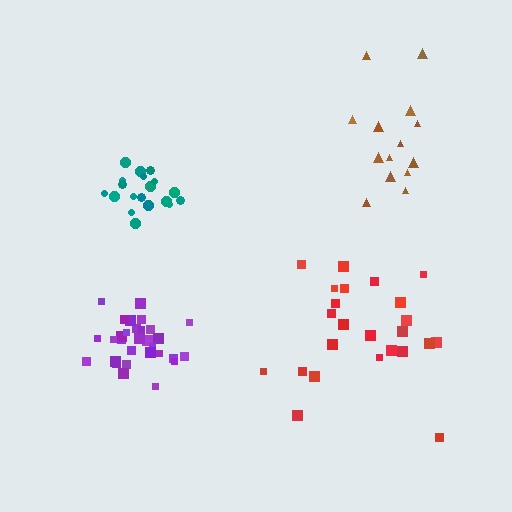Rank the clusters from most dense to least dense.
purple, teal, red, brown.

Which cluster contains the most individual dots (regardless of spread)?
Purple (32).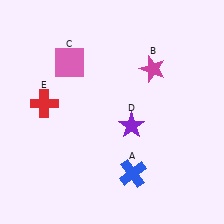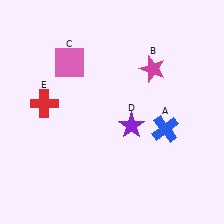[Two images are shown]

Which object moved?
The blue cross (A) moved up.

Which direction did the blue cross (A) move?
The blue cross (A) moved up.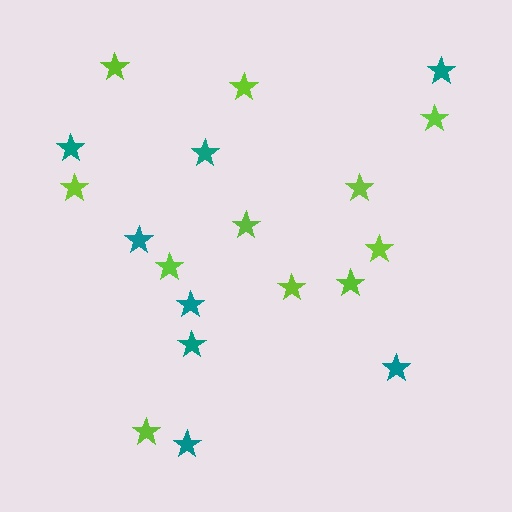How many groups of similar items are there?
There are 2 groups: one group of lime stars (11) and one group of teal stars (8).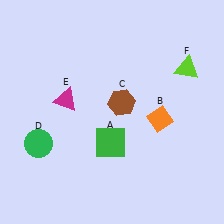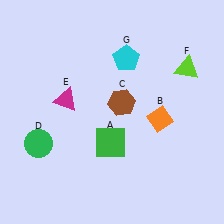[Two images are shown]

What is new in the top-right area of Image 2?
A cyan pentagon (G) was added in the top-right area of Image 2.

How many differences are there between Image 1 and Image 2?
There is 1 difference between the two images.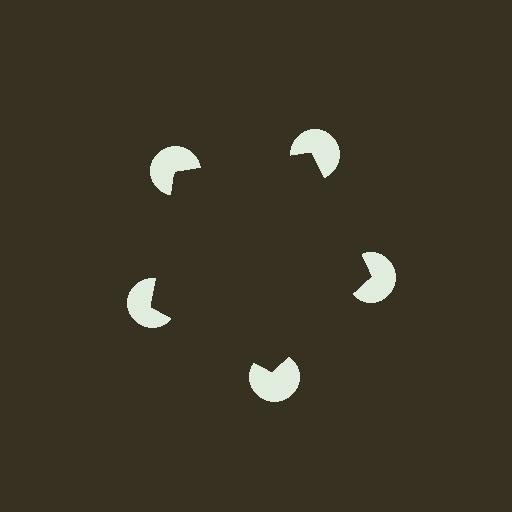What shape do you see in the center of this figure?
An illusory pentagon — its edges are inferred from the aligned wedge cuts in the pac-man discs, not physically drawn.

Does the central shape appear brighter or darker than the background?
It typically appears slightly darker than the background, even though no actual brightness change is drawn.